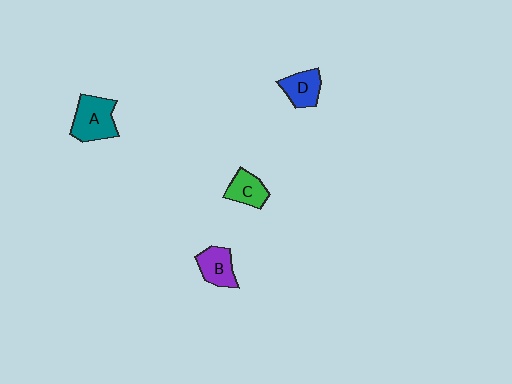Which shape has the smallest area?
Shape C (green).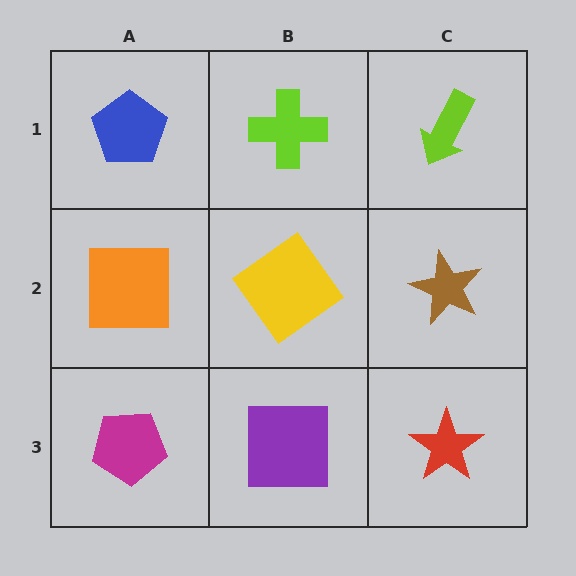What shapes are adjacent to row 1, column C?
A brown star (row 2, column C), a lime cross (row 1, column B).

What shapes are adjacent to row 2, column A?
A blue pentagon (row 1, column A), a magenta pentagon (row 3, column A), a yellow diamond (row 2, column B).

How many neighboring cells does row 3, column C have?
2.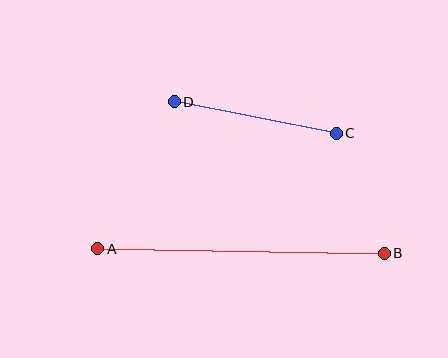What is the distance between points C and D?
The distance is approximately 165 pixels.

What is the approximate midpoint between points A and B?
The midpoint is at approximately (241, 251) pixels.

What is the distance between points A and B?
The distance is approximately 286 pixels.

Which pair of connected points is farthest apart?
Points A and B are farthest apart.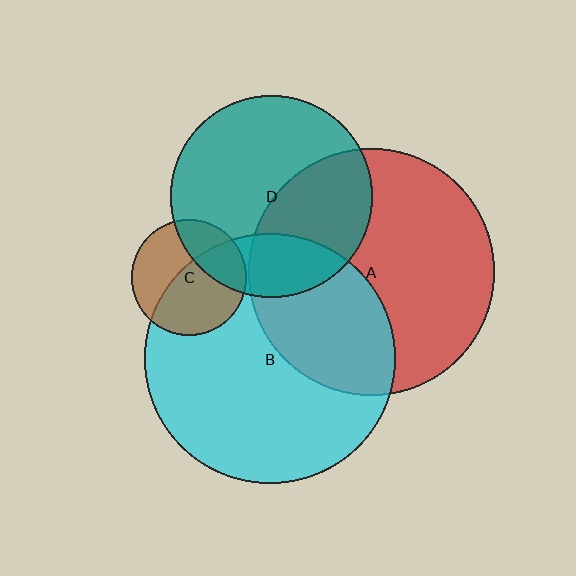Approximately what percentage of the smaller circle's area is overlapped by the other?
Approximately 20%.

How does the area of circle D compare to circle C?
Approximately 3.0 times.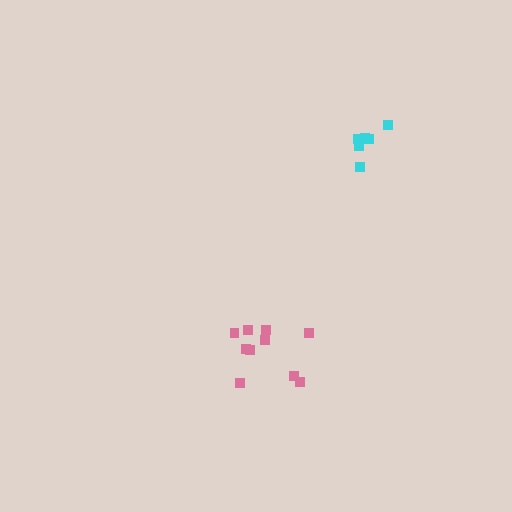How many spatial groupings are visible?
There are 2 spatial groupings.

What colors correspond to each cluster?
The clusters are colored: pink, cyan.